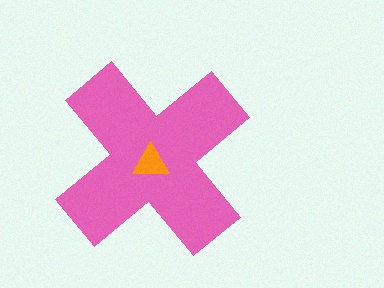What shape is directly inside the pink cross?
The orange triangle.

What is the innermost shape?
The orange triangle.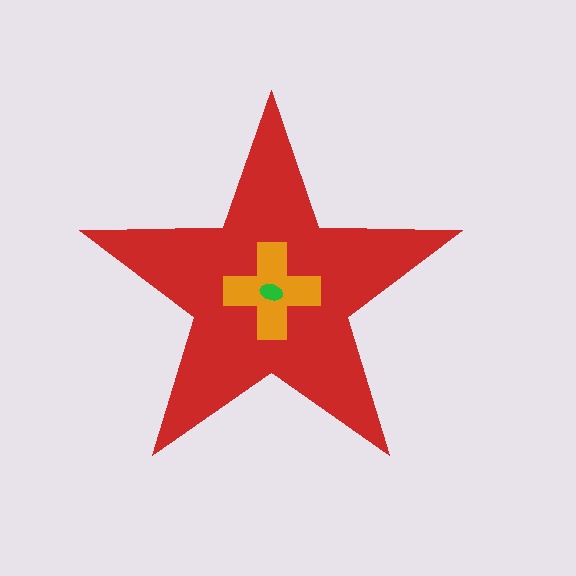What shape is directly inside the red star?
The orange cross.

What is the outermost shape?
The red star.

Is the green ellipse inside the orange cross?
Yes.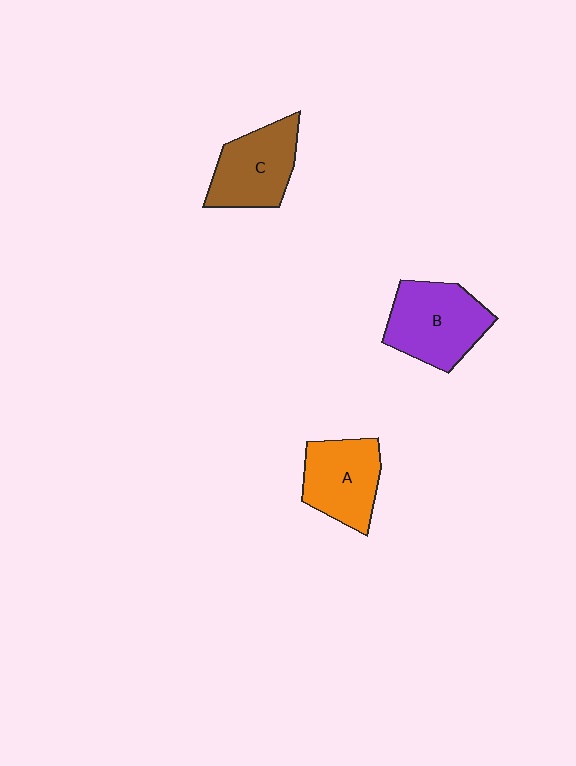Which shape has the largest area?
Shape B (purple).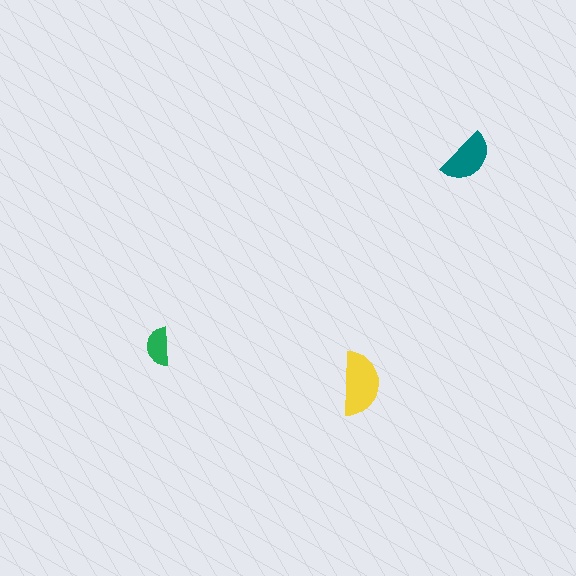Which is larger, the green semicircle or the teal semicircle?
The teal one.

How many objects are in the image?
There are 3 objects in the image.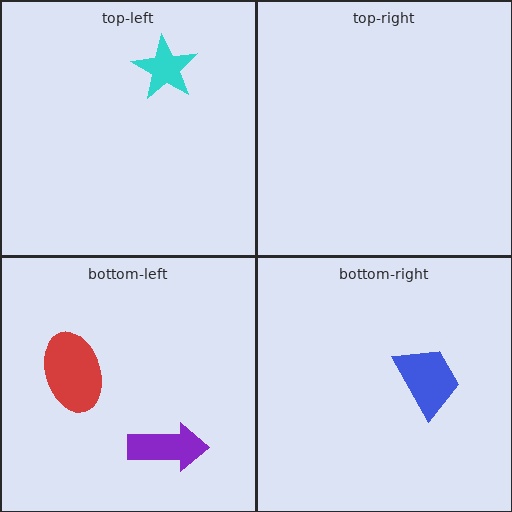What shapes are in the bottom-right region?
The blue trapezoid.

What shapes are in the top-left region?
The cyan star.